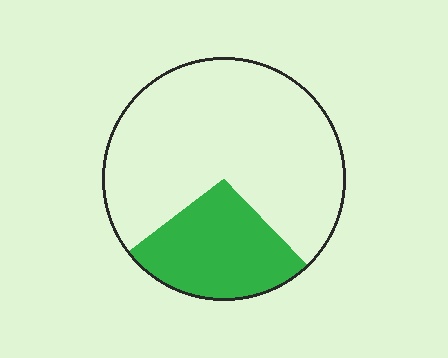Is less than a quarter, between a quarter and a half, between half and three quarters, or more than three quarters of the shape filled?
Between a quarter and a half.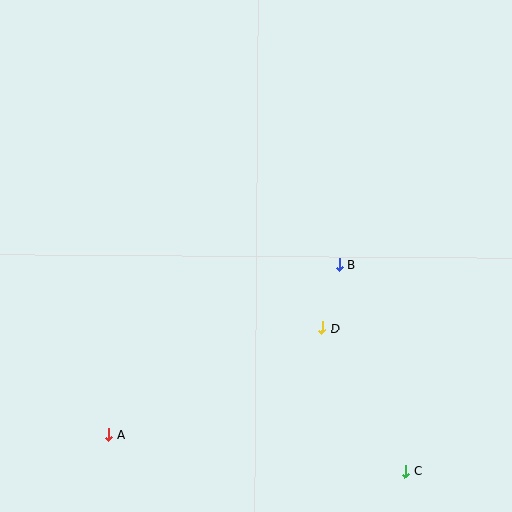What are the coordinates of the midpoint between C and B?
The midpoint between C and B is at (372, 368).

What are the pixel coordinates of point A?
Point A is at (109, 435).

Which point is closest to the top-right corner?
Point B is closest to the top-right corner.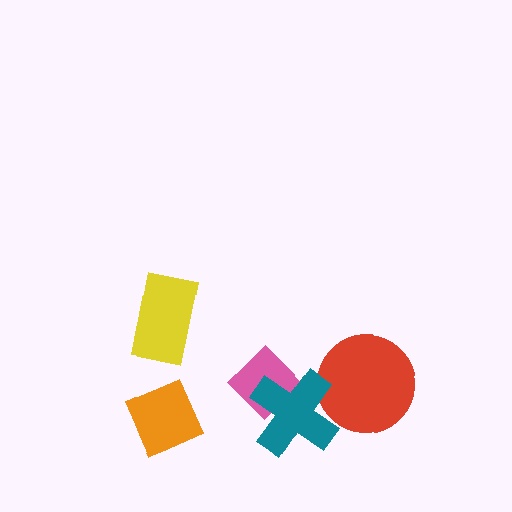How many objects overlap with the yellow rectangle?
0 objects overlap with the yellow rectangle.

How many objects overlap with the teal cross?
2 objects overlap with the teal cross.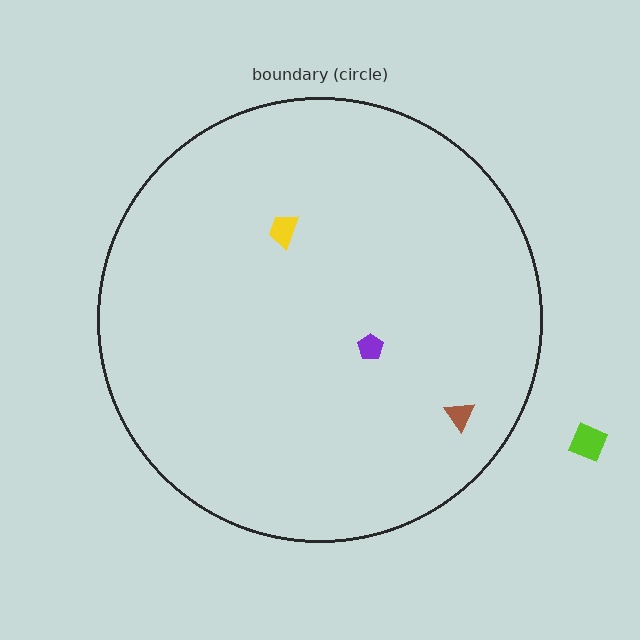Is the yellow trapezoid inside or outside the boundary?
Inside.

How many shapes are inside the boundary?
3 inside, 1 outside.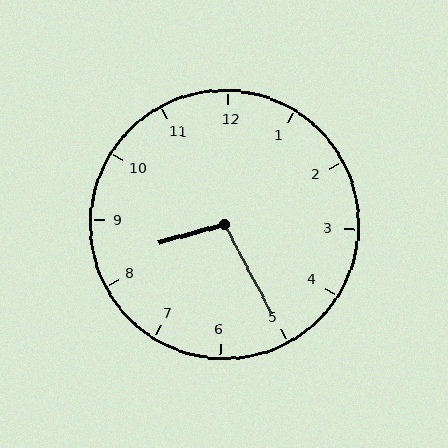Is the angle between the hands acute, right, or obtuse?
It is obtuse.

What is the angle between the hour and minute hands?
Approximately 102 degrees.